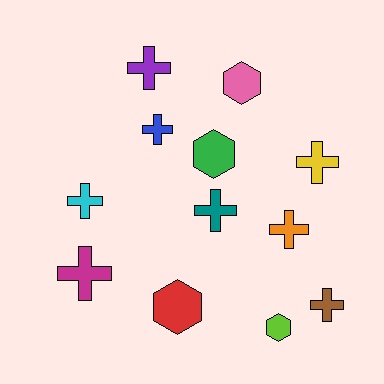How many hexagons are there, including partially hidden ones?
There are 4 hexagons.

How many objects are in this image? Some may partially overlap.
There are 12 objects.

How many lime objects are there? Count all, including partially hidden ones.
There is 1 lime object.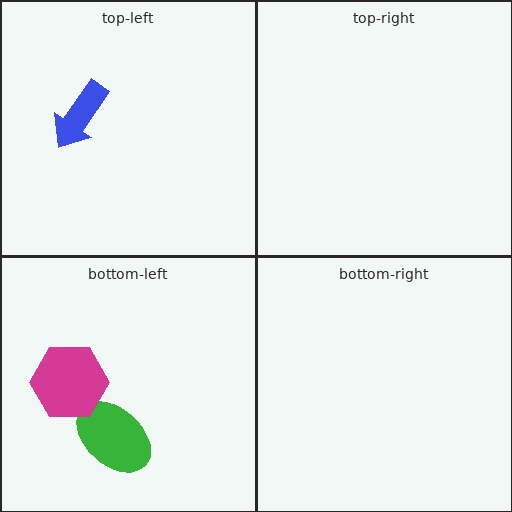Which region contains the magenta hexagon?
The bottom-left region.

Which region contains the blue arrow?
The top-left region.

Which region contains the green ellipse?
The bottom-left region.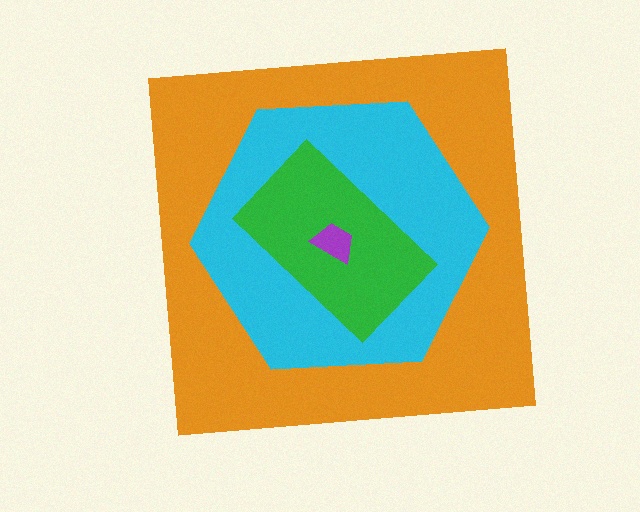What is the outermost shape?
The orange square.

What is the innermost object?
The purple trapezoid.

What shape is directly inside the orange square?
The cyan hexagon.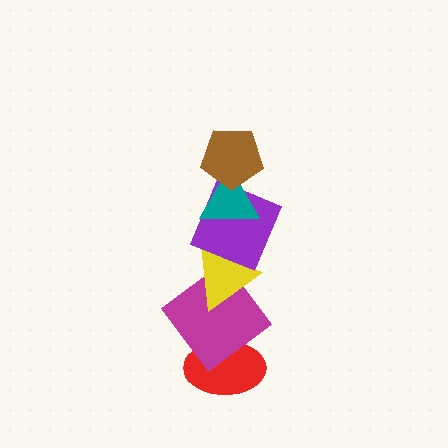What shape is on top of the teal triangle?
The brown pentagon is on top of the teal triangle.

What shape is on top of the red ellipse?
The magenta diamond is on top of the red ellipse.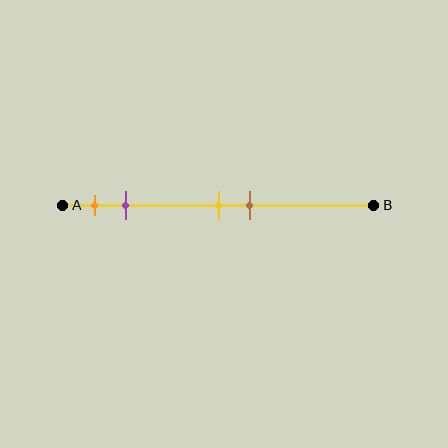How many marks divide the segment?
There are 4 marks dividing the segment.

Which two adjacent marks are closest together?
The yellow and brown marks are the closest adjacent pair.